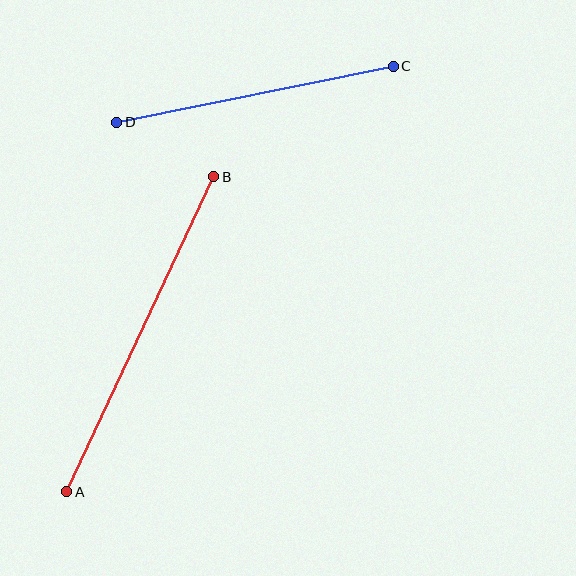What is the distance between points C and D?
The distance is approximately 282 pixels.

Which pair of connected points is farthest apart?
Points A and B are farthest apart.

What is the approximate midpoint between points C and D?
The midpoint is at approximately (255, 94) pixels.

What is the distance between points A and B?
The distance is approximately 347 pixels.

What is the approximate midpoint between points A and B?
The midpoint is at approximately (140, 334) pixels.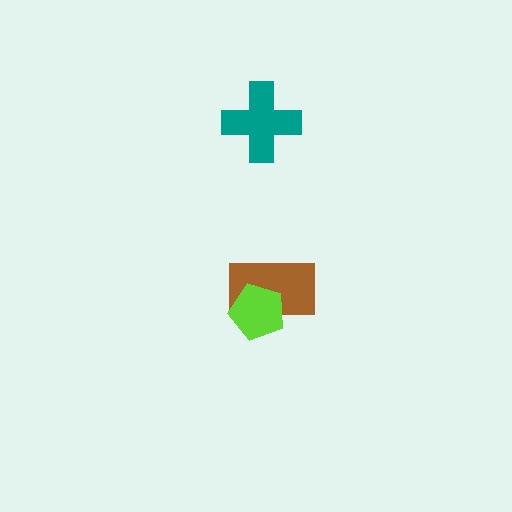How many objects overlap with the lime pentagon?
1 object overlaps with the lime pentagon.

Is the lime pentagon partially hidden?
No, no other shape covers it.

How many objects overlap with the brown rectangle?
1 object overlaps with the brown rectangle.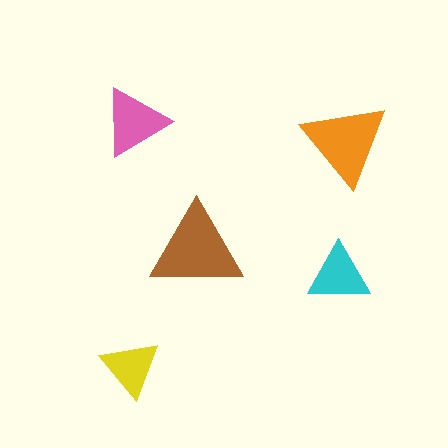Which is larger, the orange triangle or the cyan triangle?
The orange one.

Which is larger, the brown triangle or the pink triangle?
The brown one.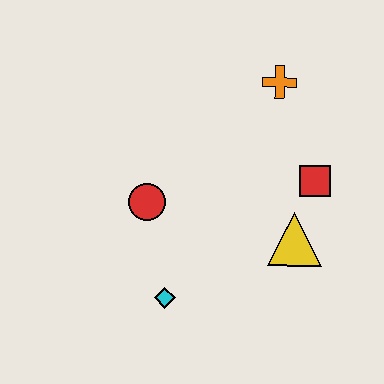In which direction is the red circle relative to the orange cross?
The red circle is to the left of the orange cross.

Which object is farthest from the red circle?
The orange cross is farthest from the red circle.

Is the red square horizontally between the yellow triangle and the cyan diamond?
No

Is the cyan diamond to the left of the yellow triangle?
Yes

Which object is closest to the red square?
The yellow triangle is closest to the red square.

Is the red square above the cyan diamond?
Yes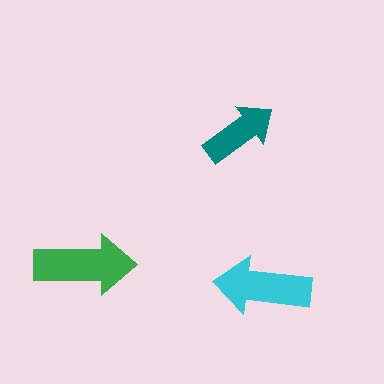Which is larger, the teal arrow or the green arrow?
The green one.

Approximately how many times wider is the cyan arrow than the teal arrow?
About 1.5 times wider.